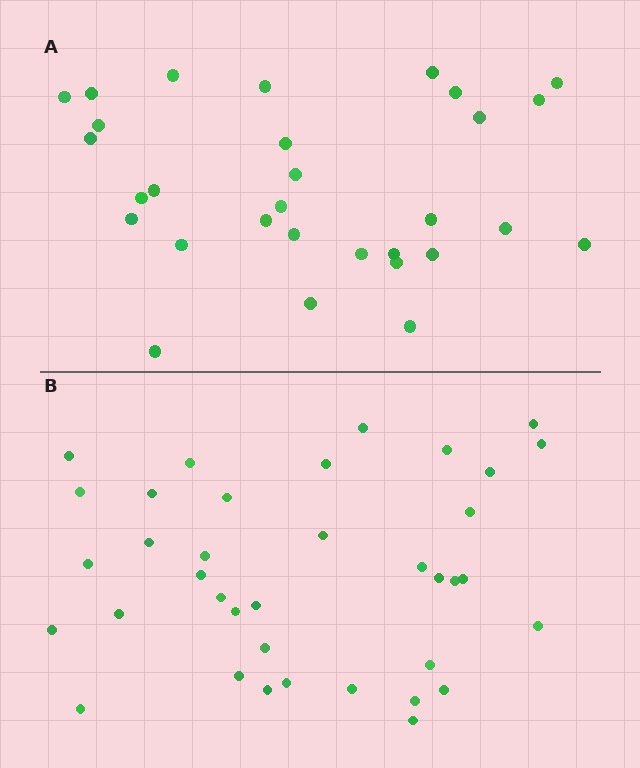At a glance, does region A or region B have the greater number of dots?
Region B (the bottom region) has more dots.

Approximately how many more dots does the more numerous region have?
Region B has roughly 8 or so more dots than region A.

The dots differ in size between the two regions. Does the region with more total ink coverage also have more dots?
No. Region A has more total ink coverage because its dots are larger, but region B actually contains more individual dots. Total area can be misleading — the number of items is what matters here.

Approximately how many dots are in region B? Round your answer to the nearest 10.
About 40 dots. (The exact count is 37, which rounds to 40.)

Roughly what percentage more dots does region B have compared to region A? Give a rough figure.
About 25% more.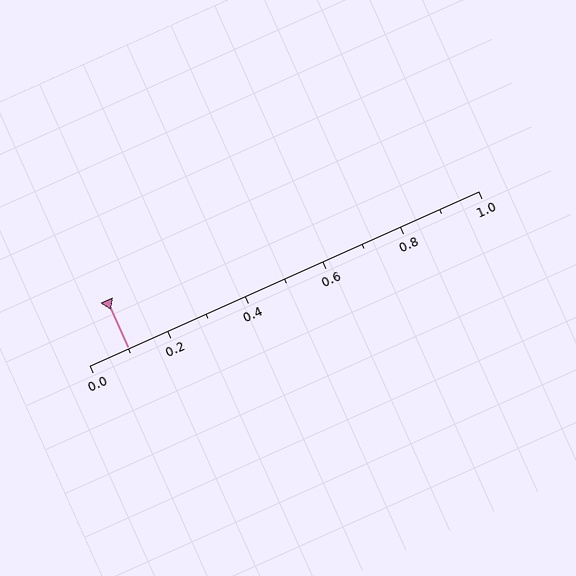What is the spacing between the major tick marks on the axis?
The major ticks are spaced 0.2 apart.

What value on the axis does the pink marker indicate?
The marker indicates approximately 0.1.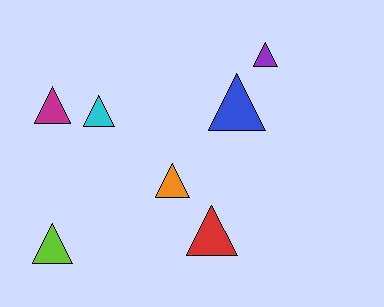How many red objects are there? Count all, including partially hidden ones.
There is 1 red object.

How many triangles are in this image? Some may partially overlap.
There are 7 triangles.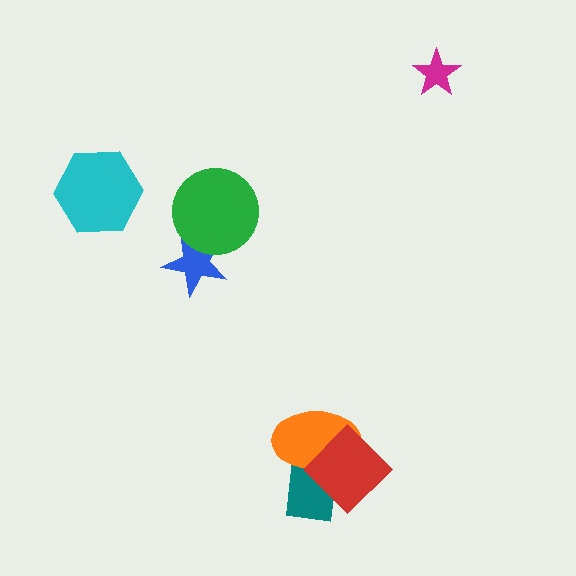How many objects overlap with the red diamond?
2 objects overlap with the red diamond.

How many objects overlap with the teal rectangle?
2 objects overlap with the teal rectangle.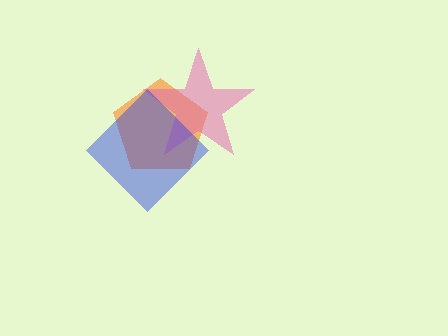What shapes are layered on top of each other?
The layered shapes are: an orange pentagon, a pink star, a blue diamond.